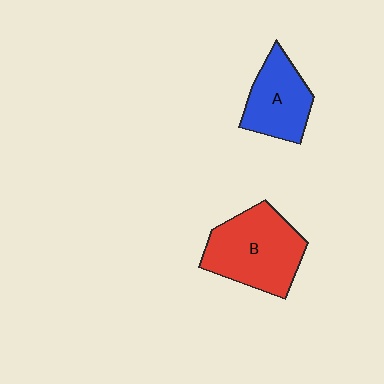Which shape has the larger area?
Shape B (red).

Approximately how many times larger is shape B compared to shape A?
Approximately 1.5 times.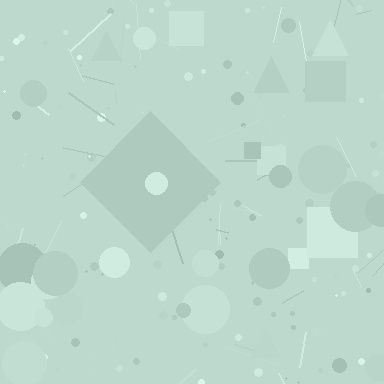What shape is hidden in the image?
A diamond is hidden in the image.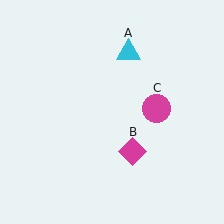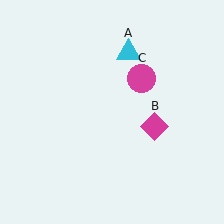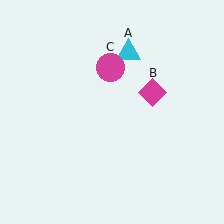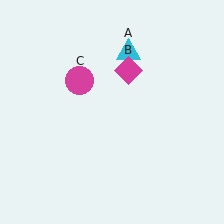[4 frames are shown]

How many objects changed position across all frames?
2 objects changed position: magenta diamond (object B), magenta circle (object C).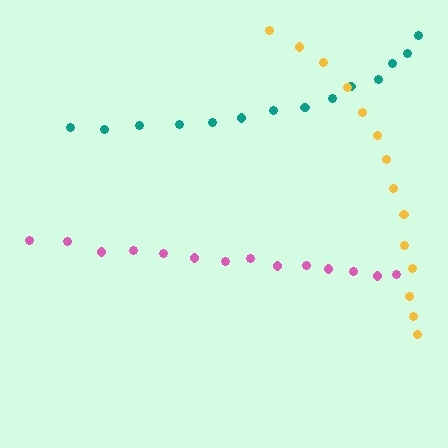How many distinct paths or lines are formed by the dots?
There are 3 distinct paths.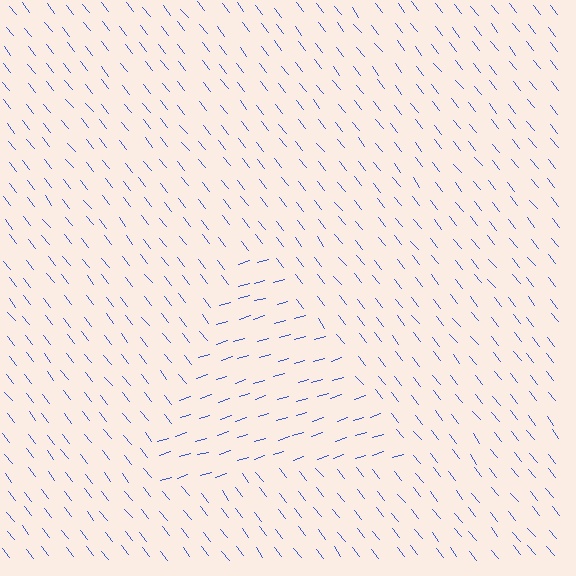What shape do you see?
I see a triangle.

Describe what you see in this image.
The image is filled with small blue line segments. A triangle region in the image has lines oriented differently from the surrounding lines, creating a visible texture boundary.